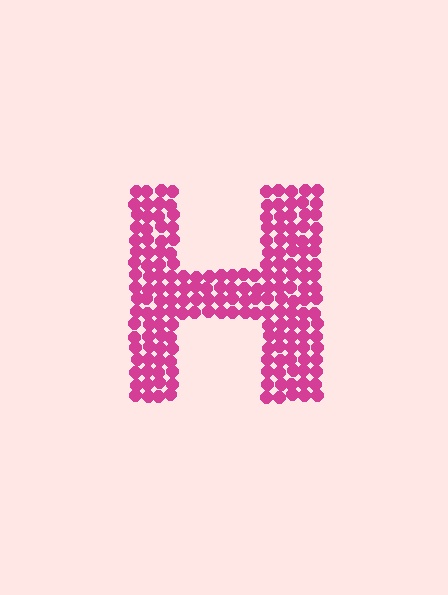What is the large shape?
The large shape is the letter H.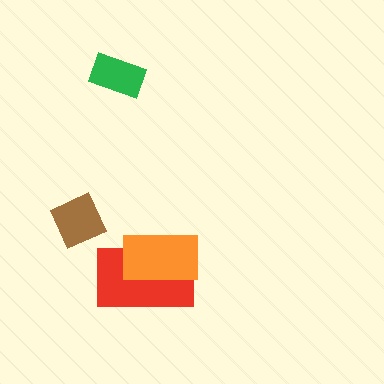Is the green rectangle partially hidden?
No, no other shape covers it.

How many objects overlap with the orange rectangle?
1 object overlaps with the orange rectangle.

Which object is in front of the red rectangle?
The orange rectangle is in front of the red rectangle.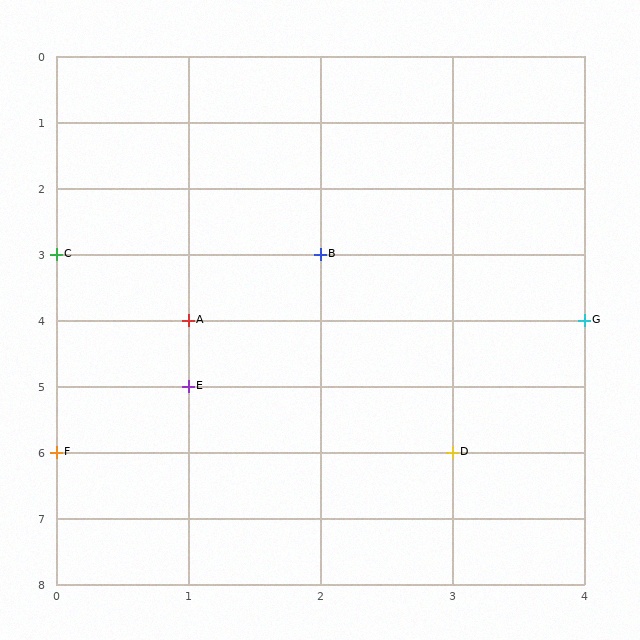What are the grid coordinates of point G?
Point G is at grid coordinates (4, 4).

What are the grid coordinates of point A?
Point A is at grid coordinates (1, 4).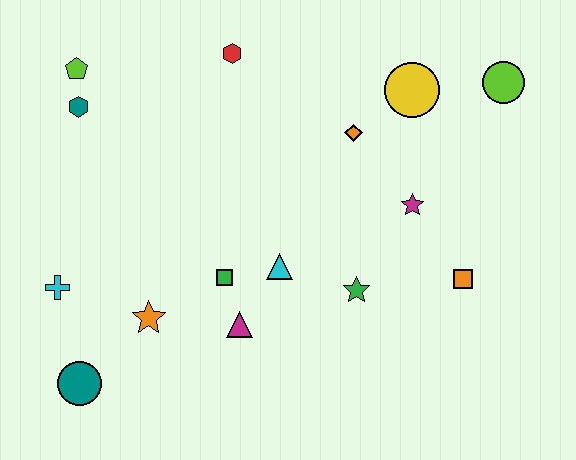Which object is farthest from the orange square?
The lime pentagon is farthest from the orange square.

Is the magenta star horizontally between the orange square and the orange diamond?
Yes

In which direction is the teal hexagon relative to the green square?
The teal hexagon is above the green square.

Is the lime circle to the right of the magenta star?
Yes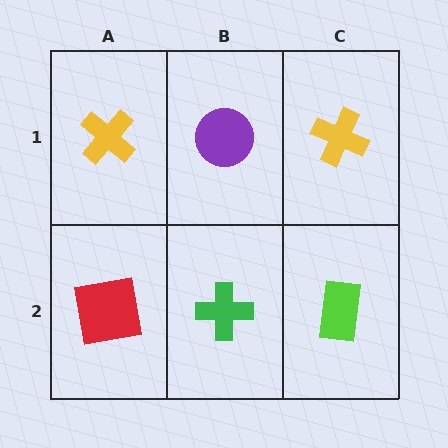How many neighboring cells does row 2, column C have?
2.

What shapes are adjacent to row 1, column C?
A lime rectangle (row 2, column C), a purple circle (row 1, column B).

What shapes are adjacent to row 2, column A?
A yellow cross (row 1, column A), a green cross (row 2, column B).